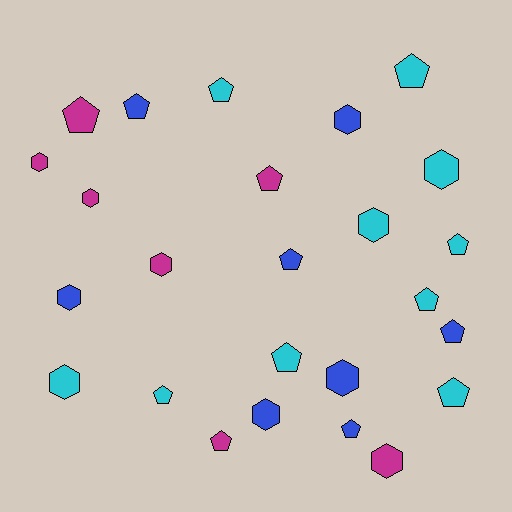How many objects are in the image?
There are 25 objects.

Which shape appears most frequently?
Pentagon, with 14 objects.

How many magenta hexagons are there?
There are 4 magenta hexagons.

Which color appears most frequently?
Cyan, with 10 objects.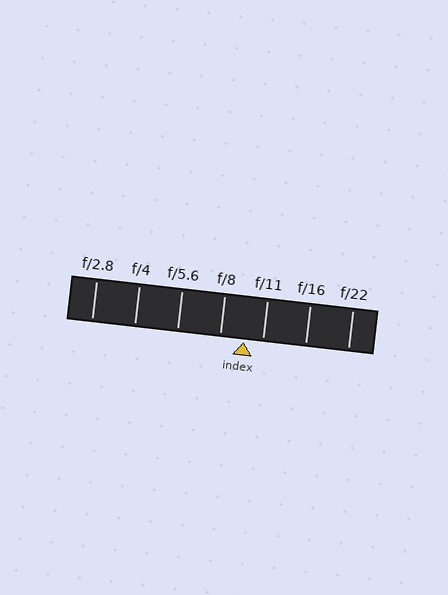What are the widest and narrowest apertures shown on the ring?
The widest aperture shown is f/2.8 and the narrowest is f/22.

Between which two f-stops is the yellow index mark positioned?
The index mark is between f/8 and f/11.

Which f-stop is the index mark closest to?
The index mark is closest to f/11.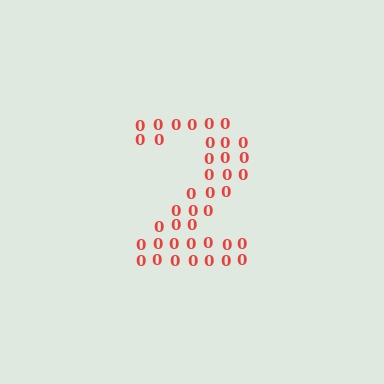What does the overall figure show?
The overall figure shows the digit 2.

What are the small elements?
The small elements are digit 0's.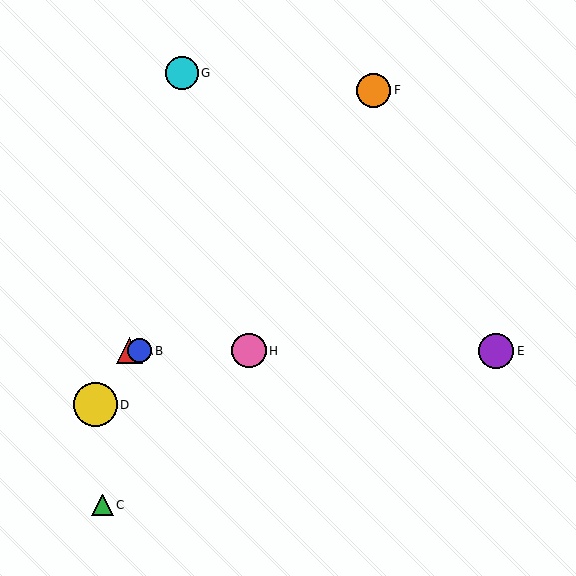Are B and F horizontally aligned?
No, B is at y≈351 and F is at y≈90.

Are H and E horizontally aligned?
Yes, both are at y≈351.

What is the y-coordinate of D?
Object D is at y≈405.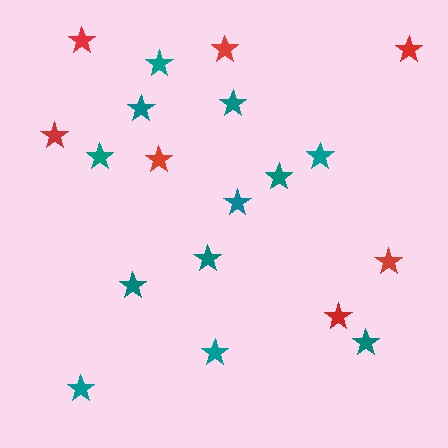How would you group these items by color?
There are 2 groups: one group of teal stars (12) and one group of red stars (7).